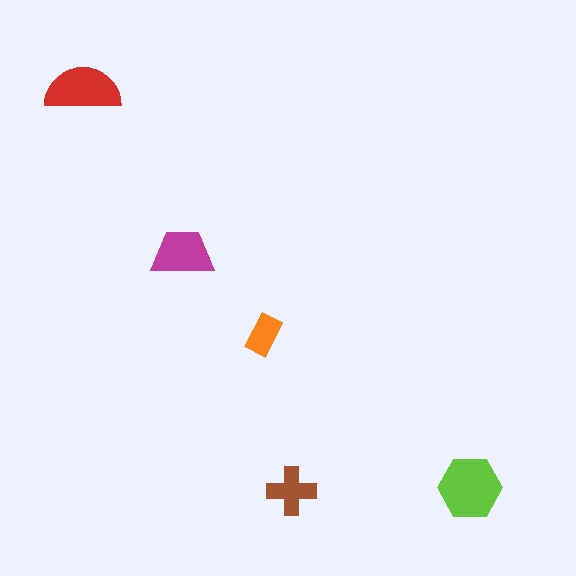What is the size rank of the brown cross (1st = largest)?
4th.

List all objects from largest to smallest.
The lime hexagon, the red semicircle, the magenta trapezoid, the brown cross, the orange rectangle.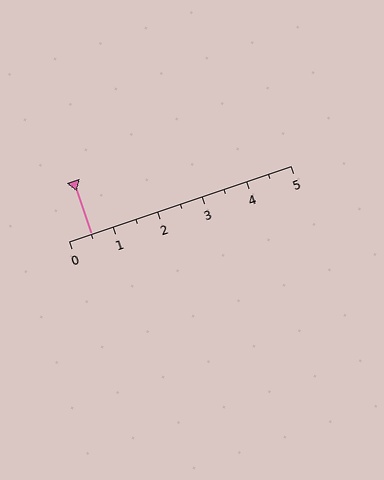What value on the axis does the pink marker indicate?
The marker indicates approximately 0.5.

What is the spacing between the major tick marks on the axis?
The major ticks are spaced 1 apart.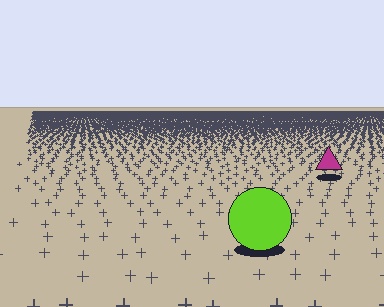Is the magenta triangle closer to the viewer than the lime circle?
No. The lime circle is closer — you can tell from the texture gradient: the ground texture is coarser near it.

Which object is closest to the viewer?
The lime circle is closest. The texture marks near it are larger and more spread out.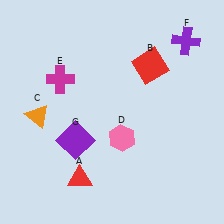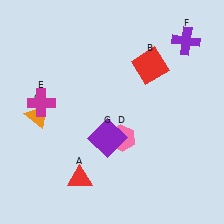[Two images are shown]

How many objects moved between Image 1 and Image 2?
2 objects moved between the two images.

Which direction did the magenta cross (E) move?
The magenta cross (E) moved down.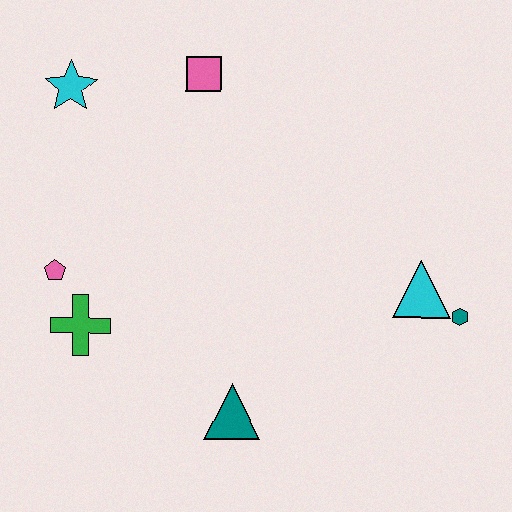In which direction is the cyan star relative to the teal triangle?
The cyan star is above the teal triangle.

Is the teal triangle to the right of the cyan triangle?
No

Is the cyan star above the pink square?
No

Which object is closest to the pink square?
The cyan star is closest to the pink square.